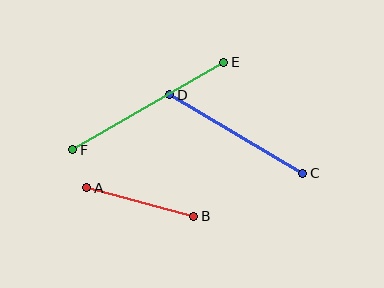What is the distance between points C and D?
The distance is approximately 155 pixels.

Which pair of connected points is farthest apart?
Points E and F are farthest apart.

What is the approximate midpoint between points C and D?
The midpoint is at approximately (236, 134) pixels.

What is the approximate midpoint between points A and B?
The midpoint is at approximately (140, 202) pixels.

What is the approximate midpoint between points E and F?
The midpoint is at approximately (148, 106) pixels.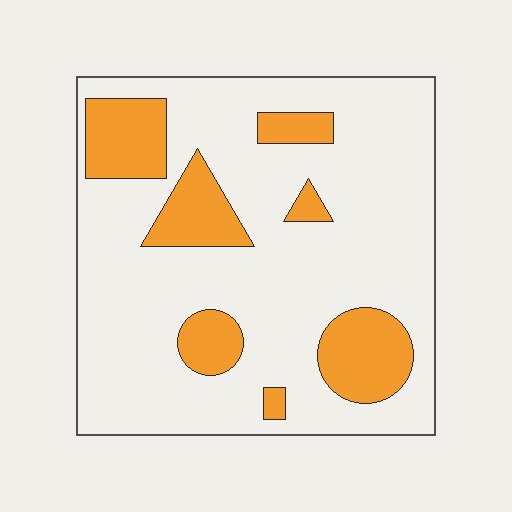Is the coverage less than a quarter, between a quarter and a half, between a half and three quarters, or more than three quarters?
Less than a quarter.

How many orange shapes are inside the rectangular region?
7.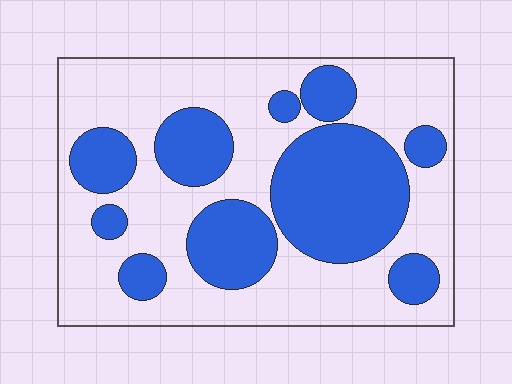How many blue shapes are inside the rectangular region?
10.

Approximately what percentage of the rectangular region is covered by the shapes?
Approximately 40%.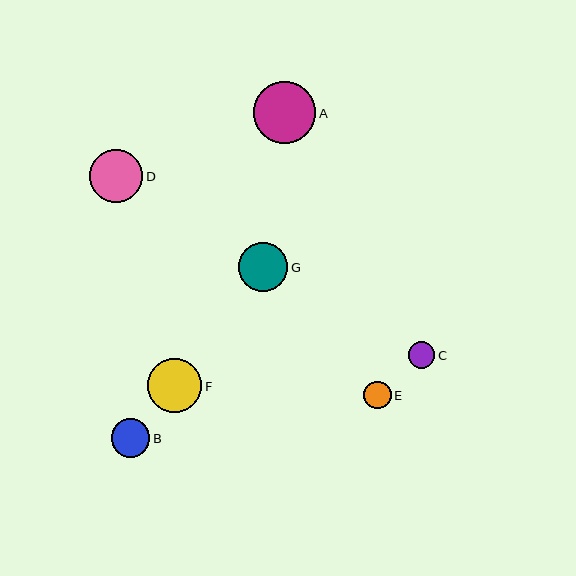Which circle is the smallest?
Circle C is the smallest with a size of approximately 26 pixels.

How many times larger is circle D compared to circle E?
Circle D is approximately 1.9 times the size of circle E.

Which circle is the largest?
Circle A is the largest with a size of approximately 62 pixels.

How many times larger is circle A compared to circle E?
Circle A is approximately 2.3 times the size of circle E.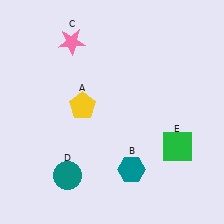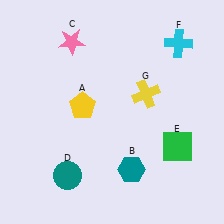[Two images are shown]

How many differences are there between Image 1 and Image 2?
There are 2 differences between the two images.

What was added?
A cyan cross (F), a yellow cross (G) were added in Image 2.